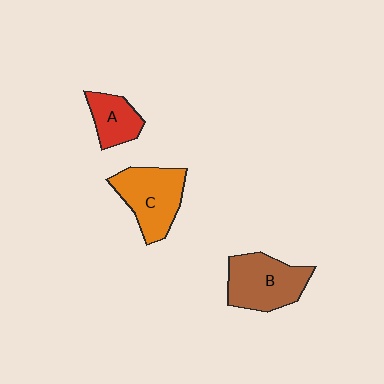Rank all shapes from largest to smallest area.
From largest to smallest: B (brown), C (orange), A (red).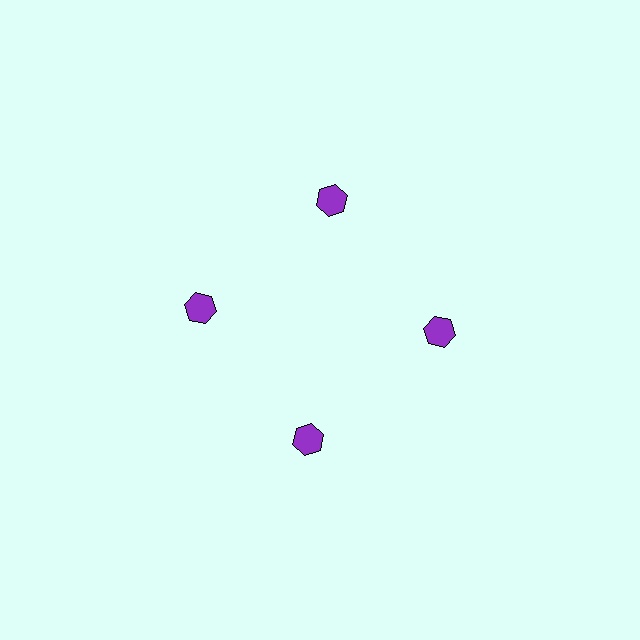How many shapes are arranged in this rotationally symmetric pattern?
There are 4 shapes, arranged in 4 groups of 1.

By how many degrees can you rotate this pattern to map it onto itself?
The pattern maps onto itself every 90 degrees of rotation.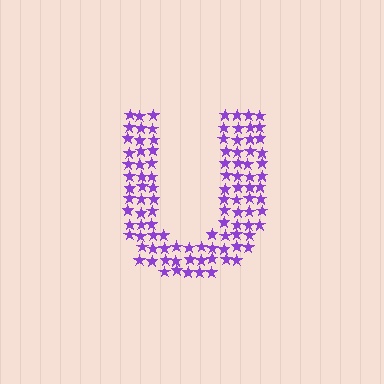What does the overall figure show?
The overall figure shows the letter U.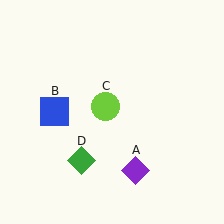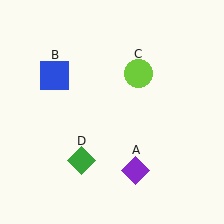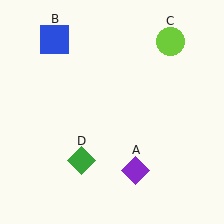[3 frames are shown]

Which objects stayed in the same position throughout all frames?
Purple diamond (object A) and green diamond (object D) remained stationary.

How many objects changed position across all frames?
2 objects changed position: blue square (object B), lime circle (object C).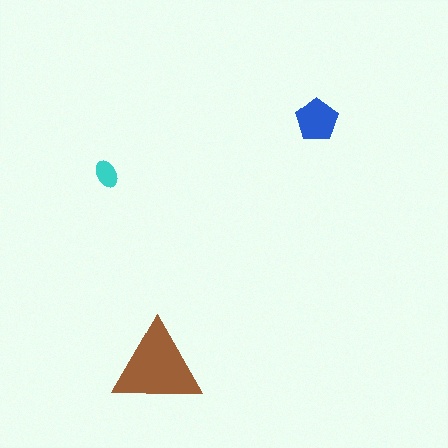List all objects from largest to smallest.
The brown triangle, the blue pentagon, the cyan ellipse.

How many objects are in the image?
There are 3 objects in the image.